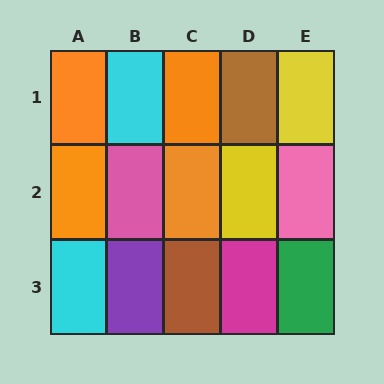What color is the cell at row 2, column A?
Orange.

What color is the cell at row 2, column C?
Orange.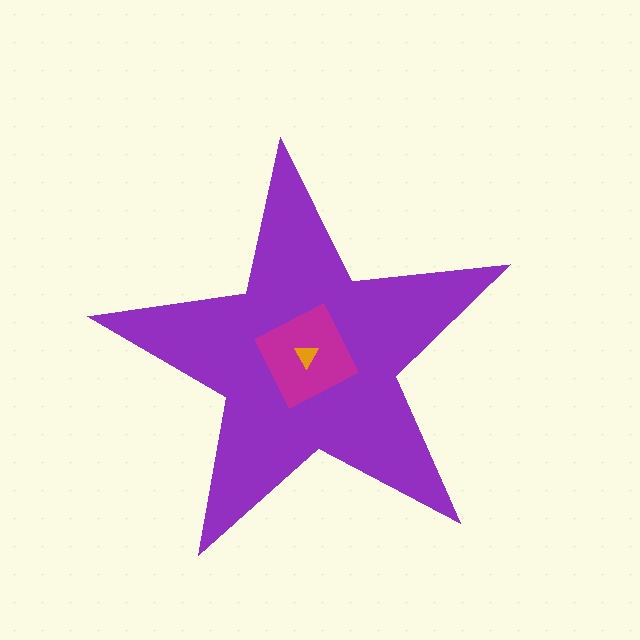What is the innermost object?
The orange triangle.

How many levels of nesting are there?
3.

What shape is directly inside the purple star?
The magenta diamond.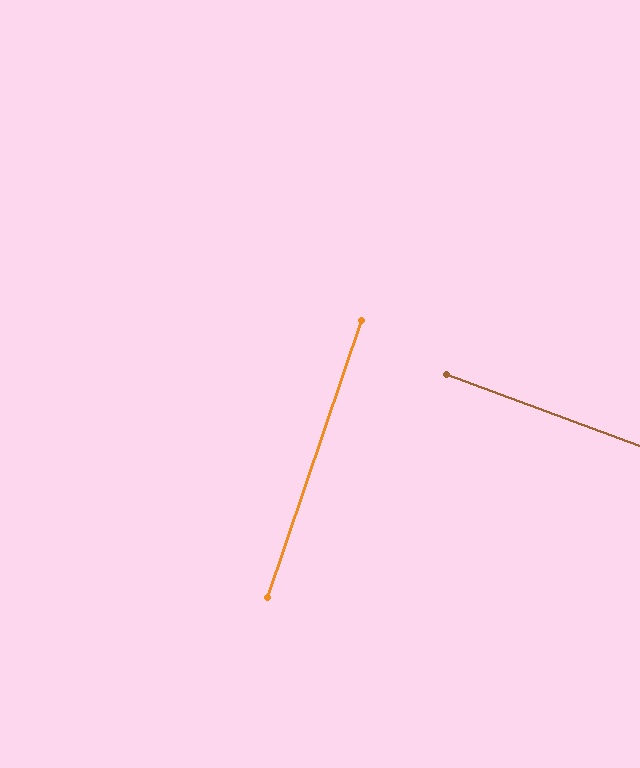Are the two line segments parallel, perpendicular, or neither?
Perpendicular — they meet at approximately 89°.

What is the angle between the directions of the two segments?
Approximately 89 degrees.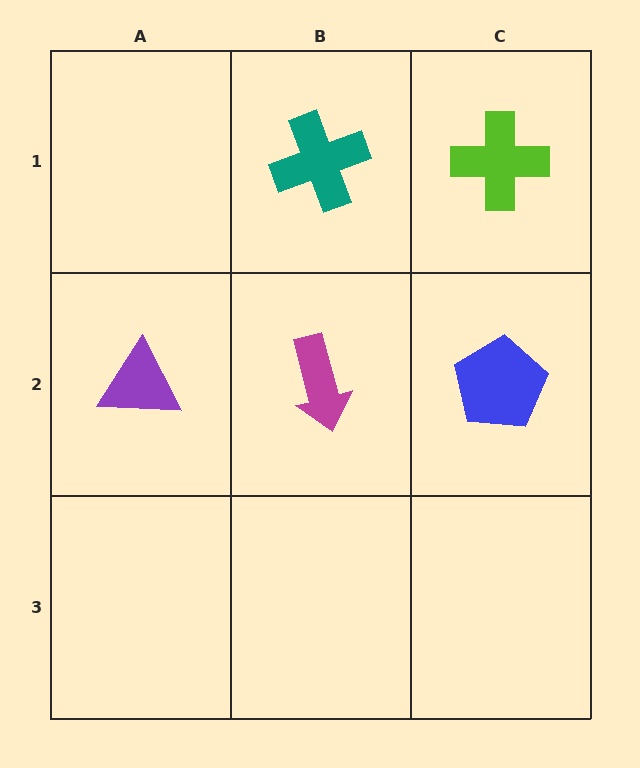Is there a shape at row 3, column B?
No, that cell is empty.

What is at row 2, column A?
A purple triangle.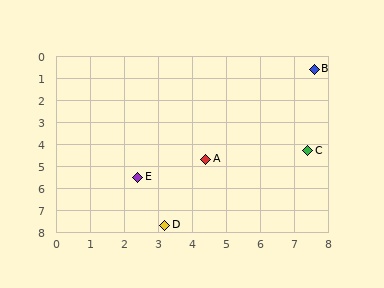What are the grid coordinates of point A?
Point A is at approximately (4.4, 4.7).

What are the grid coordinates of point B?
Point B is at approximately (7.6, 0.6).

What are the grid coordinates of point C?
Point C is at approximately (7.4, 4.3).